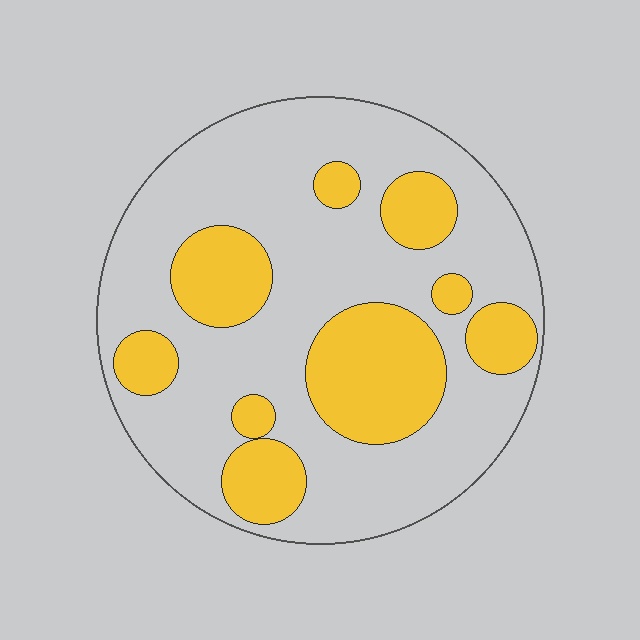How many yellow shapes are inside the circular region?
9.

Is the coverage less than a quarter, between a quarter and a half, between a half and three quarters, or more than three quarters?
Between a quarter and a half.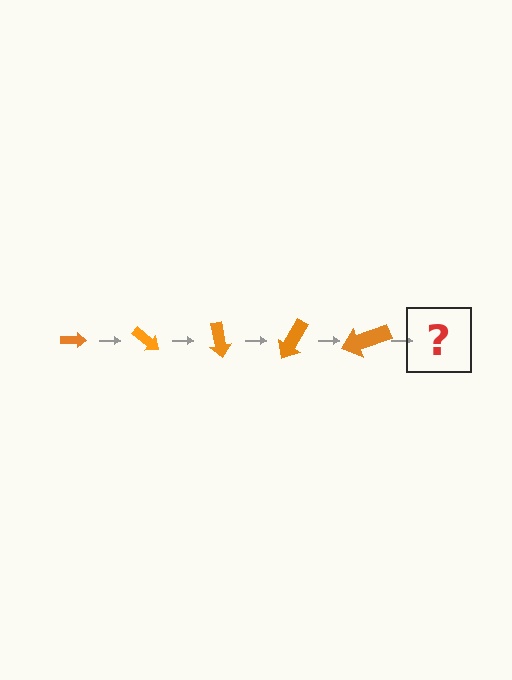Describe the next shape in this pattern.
It should be an arrow, larger than the previous one and rotated 200 degrees from the start.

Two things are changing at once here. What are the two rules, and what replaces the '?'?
The two rules are that the arrow grows larger each step and it rotates 40 degrees each step. The '?' should be an arrow, larger than the previous one and rotated 200 degrees from the start.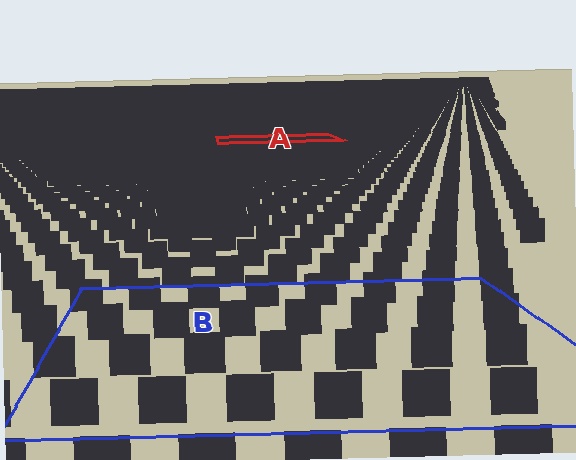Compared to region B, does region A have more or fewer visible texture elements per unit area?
Region A has more texture elements per unit area — they are packed more densely because it is farther away.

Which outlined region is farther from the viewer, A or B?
Region A is farther from the viewer — the texture elements inside it appear smaller and more densely packed.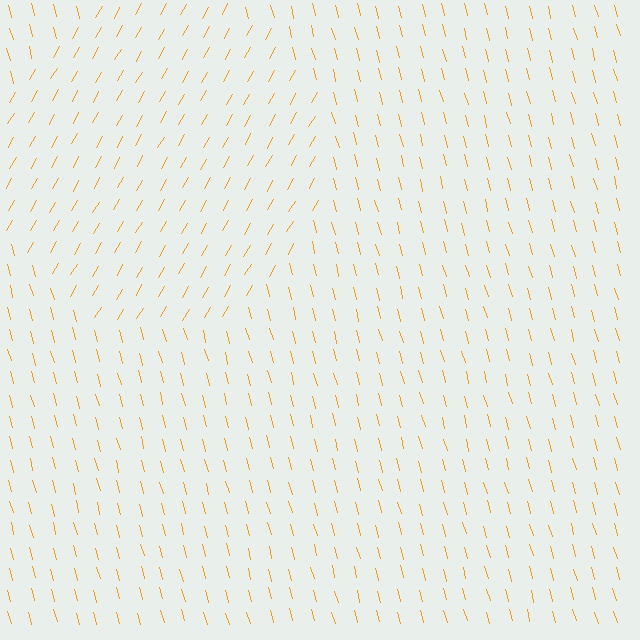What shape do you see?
I see a circle.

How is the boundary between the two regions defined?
The boundary is defined purely by a change in line orientation (approximately 45 degrees difference). All lines are the same color and thickness.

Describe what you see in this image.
The image is filled with small orange line segments. A circle region in the image has lines oriented differently from the surrounding lines, creating a visible texture boundary.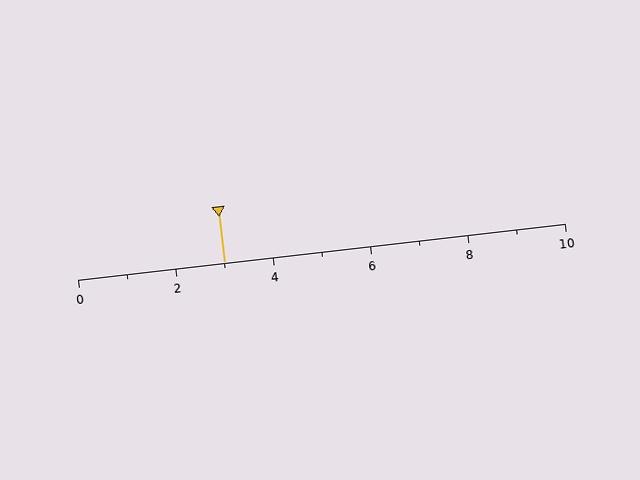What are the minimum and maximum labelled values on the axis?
The axis runs from 0 to 10.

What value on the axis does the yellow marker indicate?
The marker indicates approximately 3.